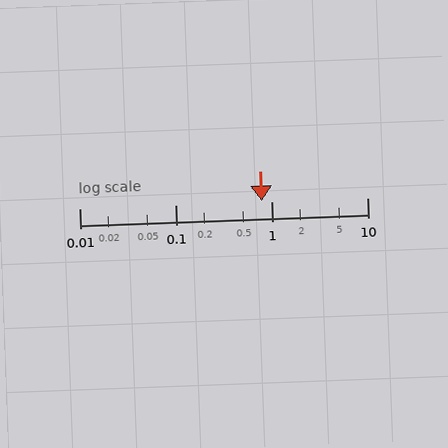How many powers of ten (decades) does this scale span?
The scale spans 3 decades, from 0.01 to 10.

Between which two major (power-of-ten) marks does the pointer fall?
The pointer is between 0.1 and 1.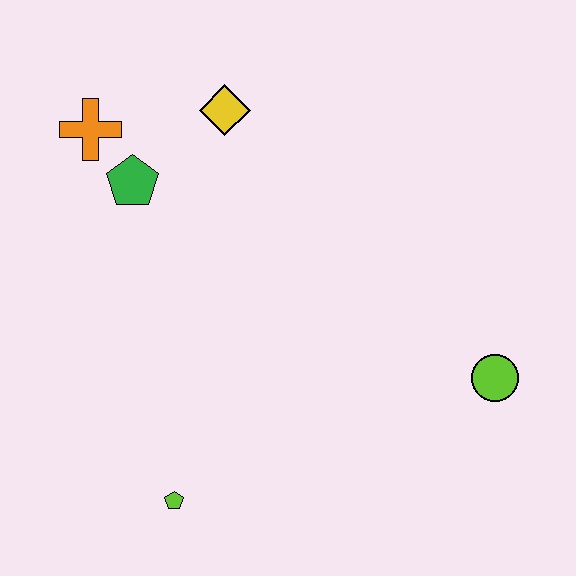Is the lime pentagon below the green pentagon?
Yes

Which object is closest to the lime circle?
The lime pentagon is closest to the lime circle.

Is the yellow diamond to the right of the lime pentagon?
Yes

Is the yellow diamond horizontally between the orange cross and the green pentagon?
No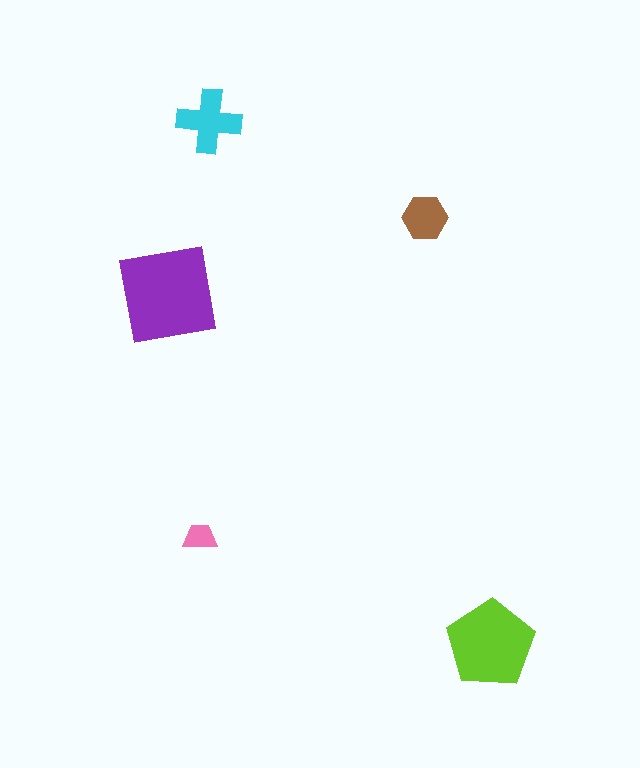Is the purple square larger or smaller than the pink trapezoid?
Larger.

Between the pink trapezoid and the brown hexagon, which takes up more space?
The brown hexagon.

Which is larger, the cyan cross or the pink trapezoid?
The cyan cross.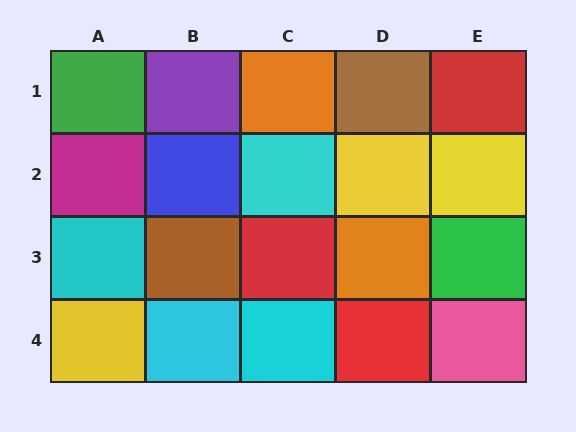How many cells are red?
3 cells are red.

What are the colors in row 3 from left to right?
Cyan, brown, red, orange, green.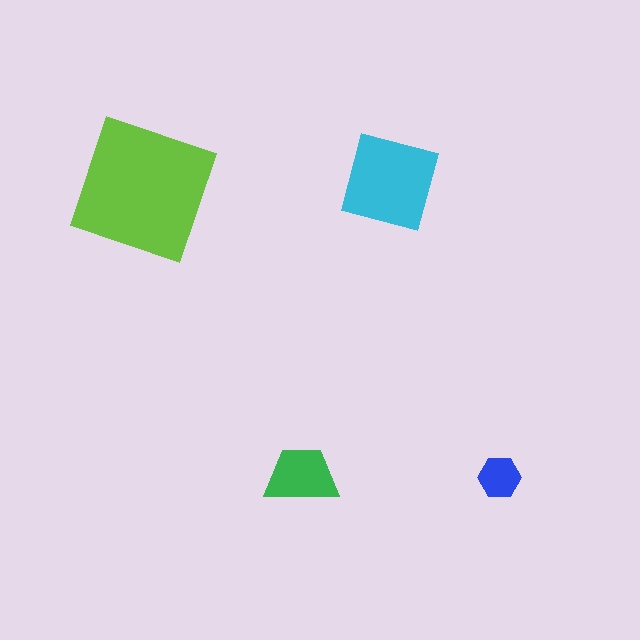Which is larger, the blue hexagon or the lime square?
The lime square.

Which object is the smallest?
The blue hexagon.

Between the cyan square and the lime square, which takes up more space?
The lime square.